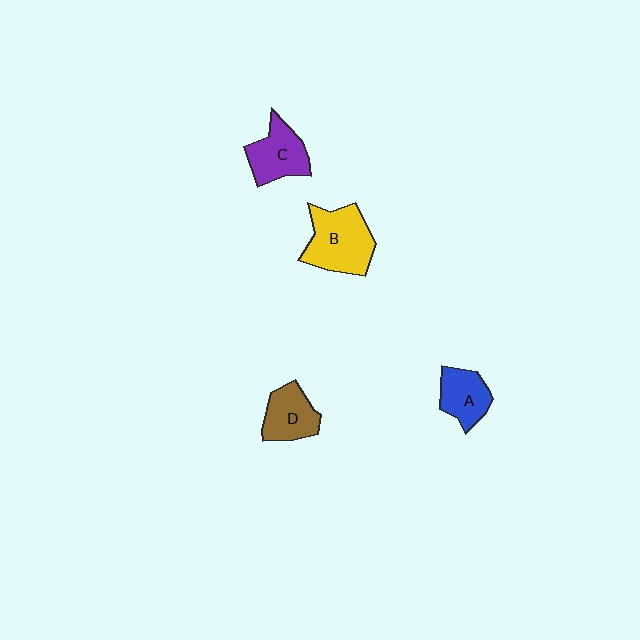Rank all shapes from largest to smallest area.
From largest to smallest: B (yellow), C (purple), D (brown), A (blue).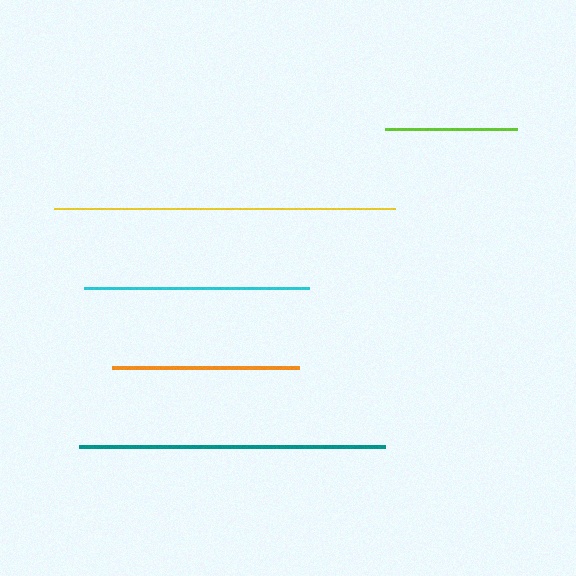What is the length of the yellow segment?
The yellow segment is approximately 341 pixels long.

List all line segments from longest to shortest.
From longest to shortest: yellow, teal, cyan, orange, lime.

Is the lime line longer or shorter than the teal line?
The teal line is longer than the lime line.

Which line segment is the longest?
The yellow line is the longest at approximately 341 pixels.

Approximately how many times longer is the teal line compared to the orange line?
The teal line is approximately 1.6 times the length of the orange line.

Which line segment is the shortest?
The lime line is the shortest at approximately 132 pixels.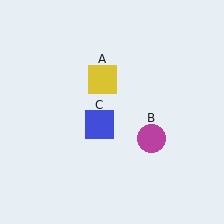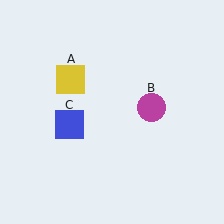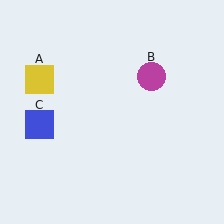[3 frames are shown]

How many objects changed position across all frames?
3 objects changed position: yellow square (object A), magenta circle (object B), blue square (object C).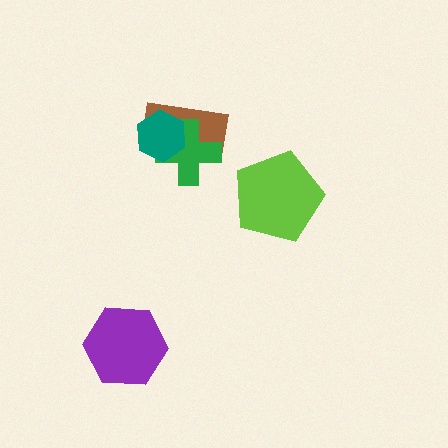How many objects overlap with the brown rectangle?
2 objects overlap with the brown rectangle.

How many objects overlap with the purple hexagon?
0 objects overlap with the purple hexagon.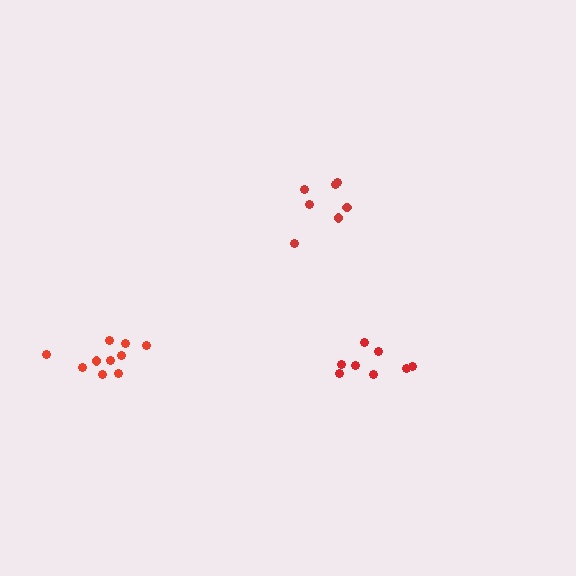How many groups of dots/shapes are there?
There are 3 groups.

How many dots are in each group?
Group 1: 8 dots, Group 2: 10 dots, Group 3: 7 dots (25 total).